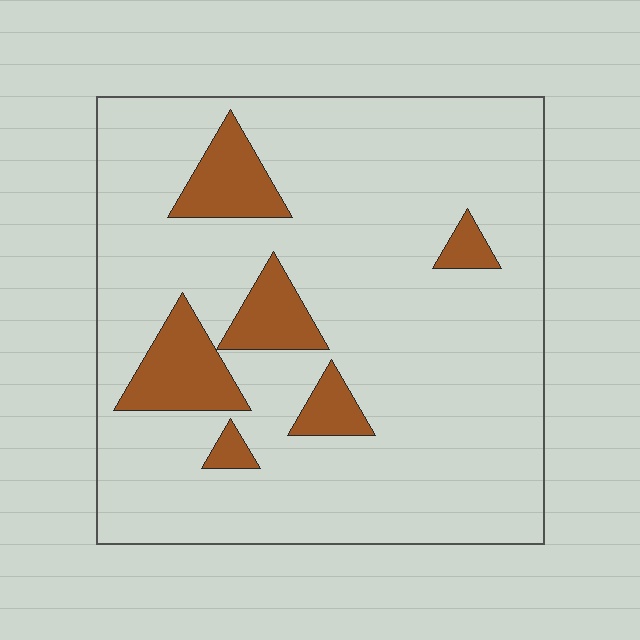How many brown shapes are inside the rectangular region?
6.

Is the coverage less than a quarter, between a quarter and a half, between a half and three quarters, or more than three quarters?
Less than a quarter.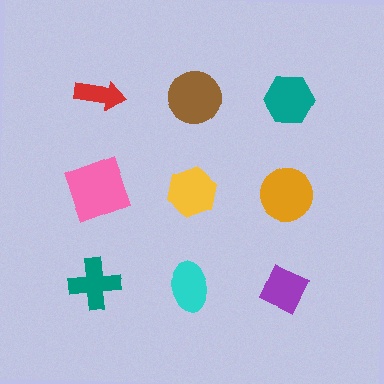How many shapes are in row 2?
3 shapes.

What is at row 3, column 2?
A cyan ellipse.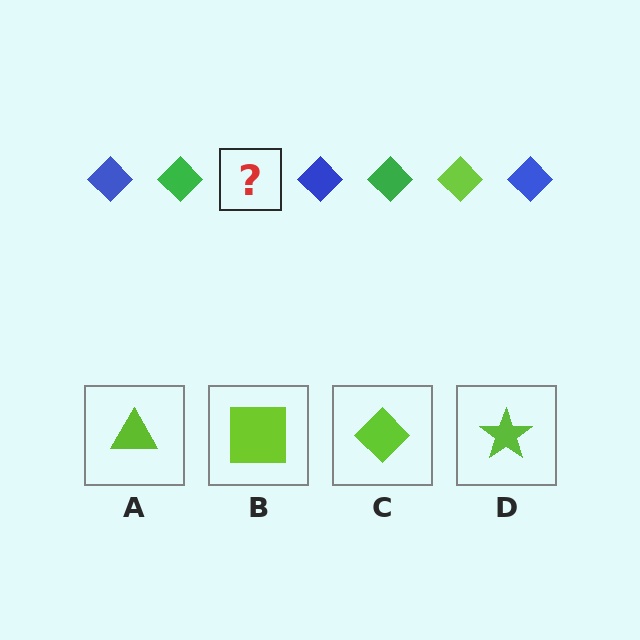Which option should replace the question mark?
Option C.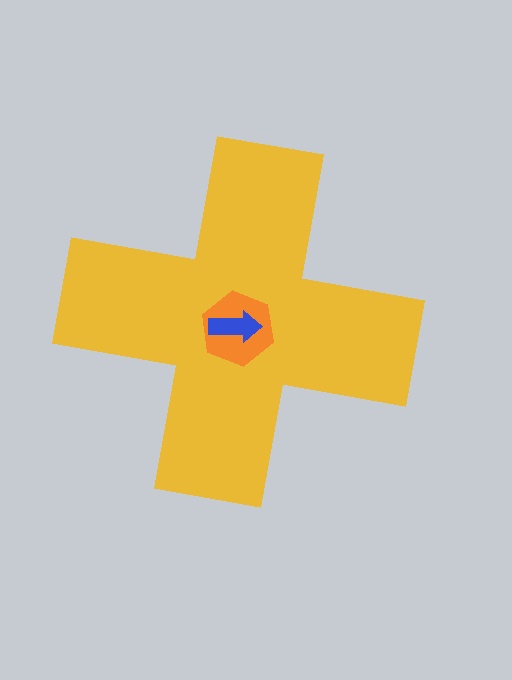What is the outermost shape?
The yellow cross.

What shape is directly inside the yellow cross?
The orange hexagon.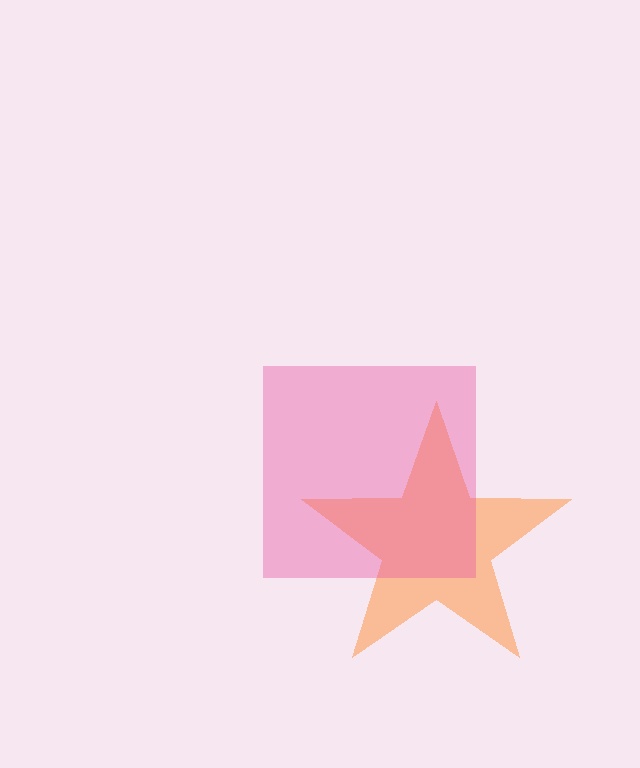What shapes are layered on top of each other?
The layered shapes are: an orange star, a pink square.